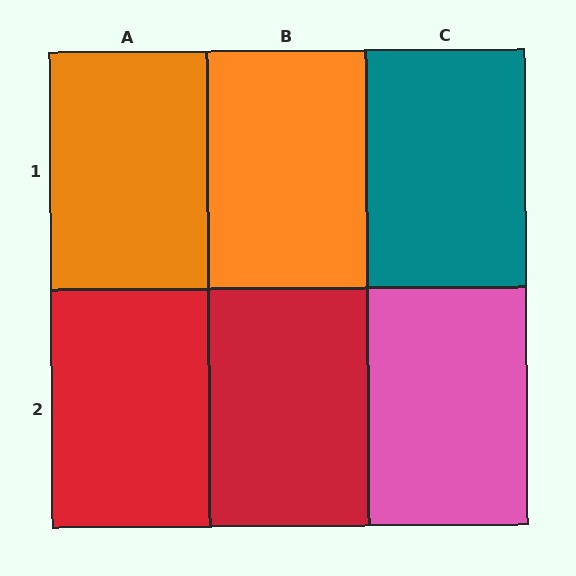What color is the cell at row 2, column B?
Red.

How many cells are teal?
1 cell is teal.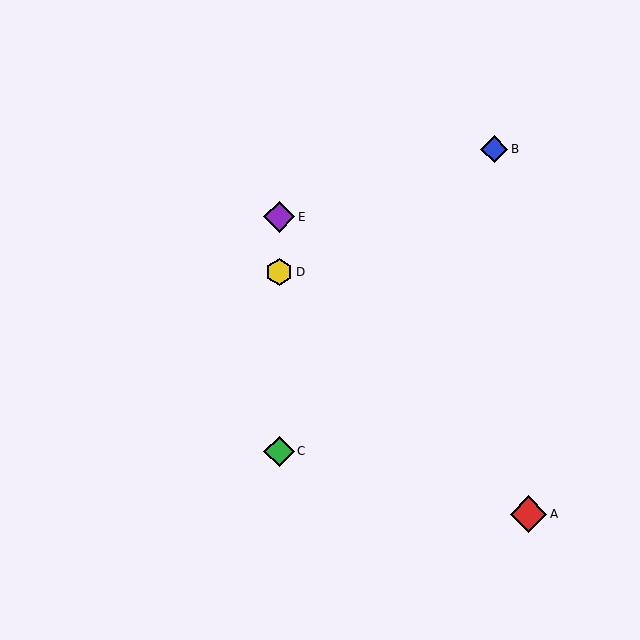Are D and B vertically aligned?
No, D is at x≈279 and B is at x≈494.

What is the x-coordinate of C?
Object C is at x≈279.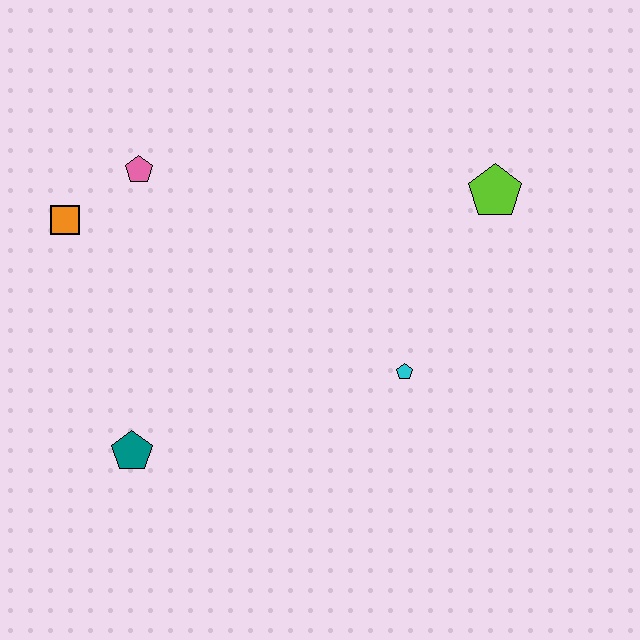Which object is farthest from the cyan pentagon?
The orange square is farthest from the cyan pentagon.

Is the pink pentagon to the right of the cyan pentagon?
No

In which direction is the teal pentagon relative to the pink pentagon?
The teal pentagon is below the pink pentagon.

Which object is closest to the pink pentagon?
The orange square is closest to the pink pentagon.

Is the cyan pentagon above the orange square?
No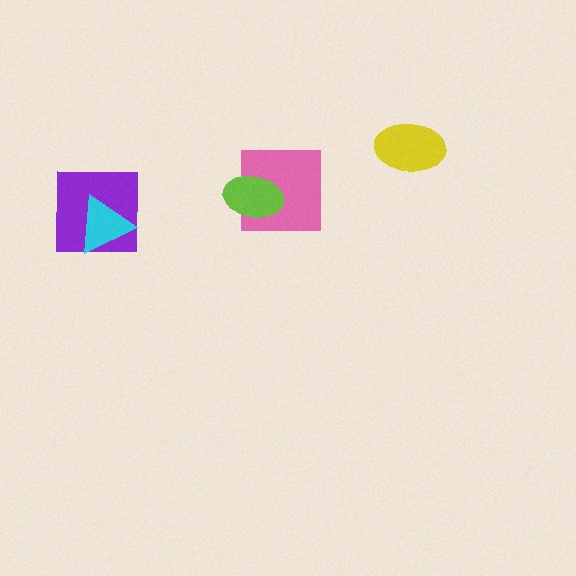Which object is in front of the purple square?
The cyan triangle is in front of the purple square.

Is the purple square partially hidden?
Yes, it is partially covered by another shape.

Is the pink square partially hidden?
Yes, it is partially covered by another shape.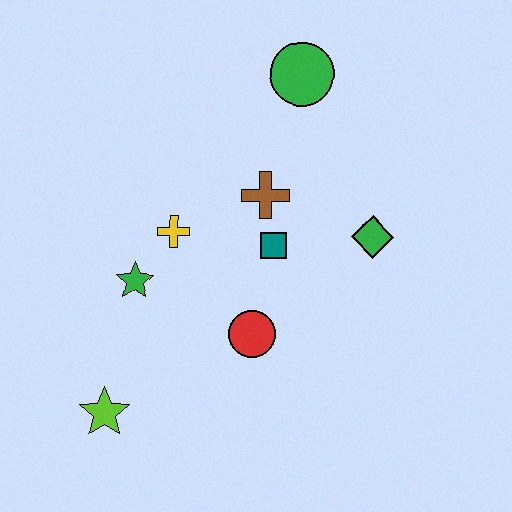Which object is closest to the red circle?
The teal square is closest to the red circle.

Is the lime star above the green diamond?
No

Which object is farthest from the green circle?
The lime star is farthest from the green circle.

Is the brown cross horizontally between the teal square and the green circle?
No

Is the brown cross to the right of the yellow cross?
Yes